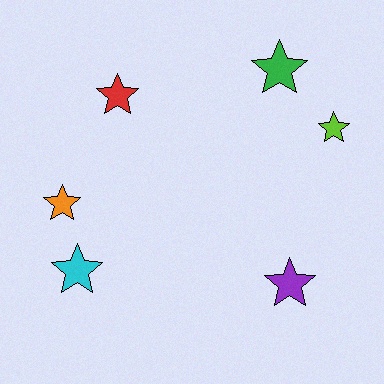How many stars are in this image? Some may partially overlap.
There are 6 stars.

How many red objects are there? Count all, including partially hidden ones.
There is 1 red object.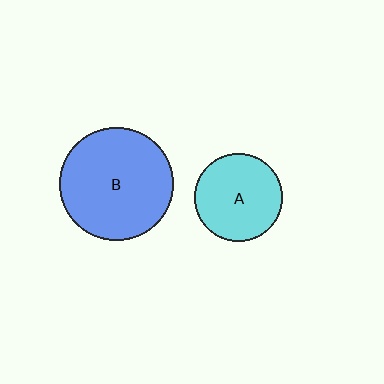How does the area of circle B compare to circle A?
Approximately 1.7 times.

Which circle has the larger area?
Circle B (blue).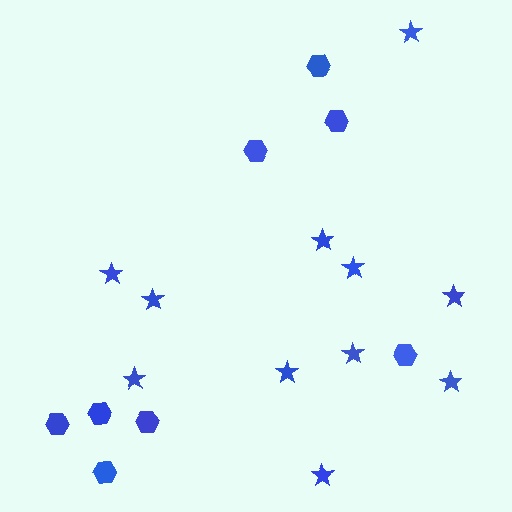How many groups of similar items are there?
There are 2 groups: one group of hexagons (8) and one group of stars (11).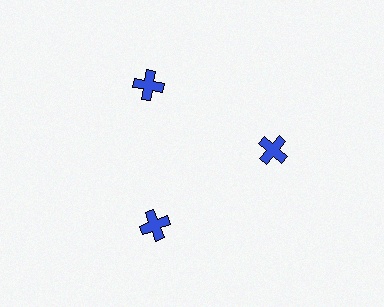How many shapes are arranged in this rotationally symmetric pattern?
There are 3 shapes, arranged in 3 groups of 1.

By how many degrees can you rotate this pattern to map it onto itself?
The pattern maps onto itself every 120 degrees of rotation.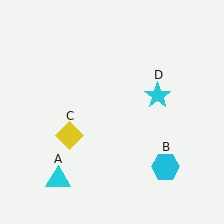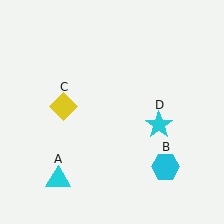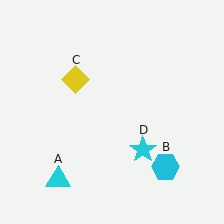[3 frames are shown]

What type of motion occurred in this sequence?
The yellow diamond (object C), cyan star (object D) rotated clockwise around the center of the scene.